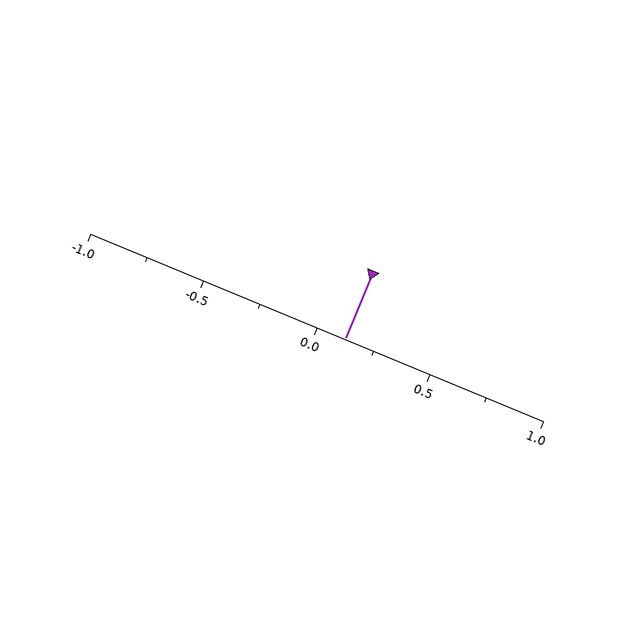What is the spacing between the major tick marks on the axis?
The major ticks are spaced 0.5 apart.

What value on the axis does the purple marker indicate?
The marker indicates approximately 0.12.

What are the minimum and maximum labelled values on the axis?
The axis runs from -1.0 to 1.0.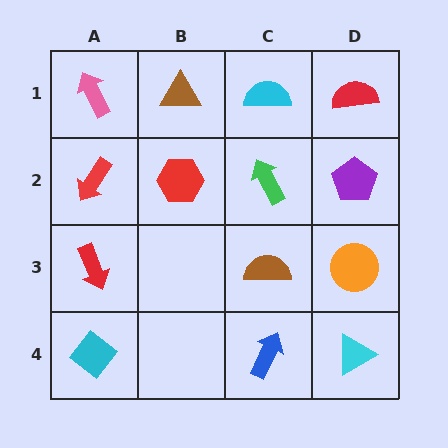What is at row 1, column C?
A cyan semicircle.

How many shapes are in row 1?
4 shapes.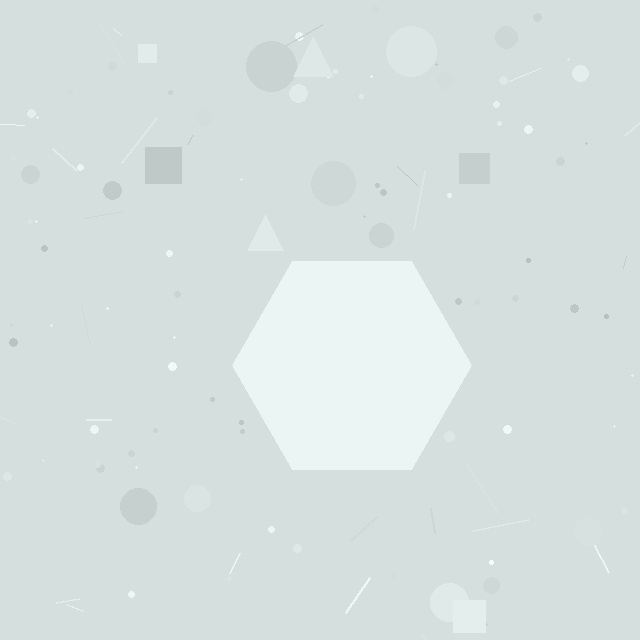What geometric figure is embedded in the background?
A hexagon is embedded in the background.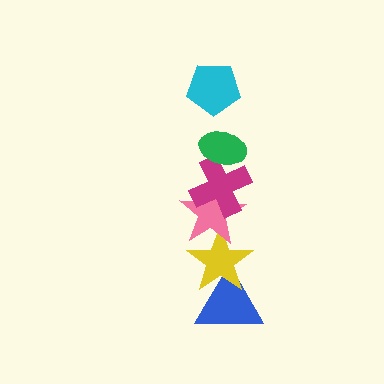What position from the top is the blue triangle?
The blue triangle is 6th from the top.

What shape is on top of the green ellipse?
The cyan pentagon is on top of the green ellipse.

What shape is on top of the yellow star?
The pink star is on top of the yellow star.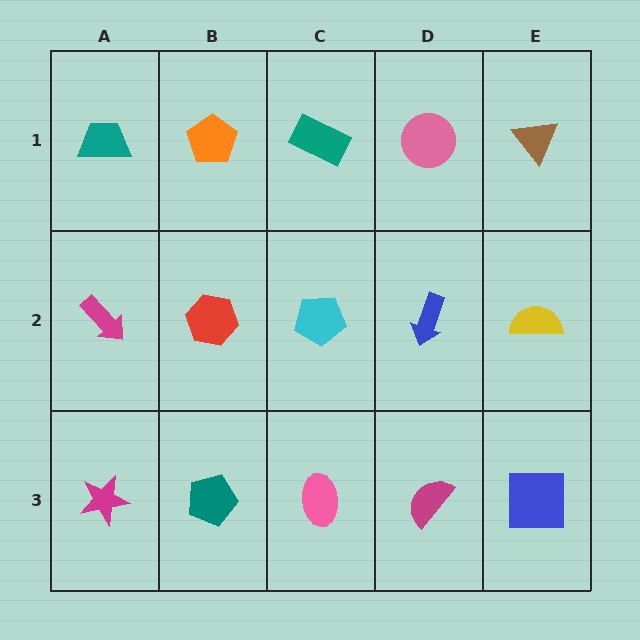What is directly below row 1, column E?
A yellow semicircle.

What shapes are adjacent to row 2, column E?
A brown triangle (row 1, column E), a blue square (row 3, column E), a blue arrow (row 2, column D).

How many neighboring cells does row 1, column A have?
2.